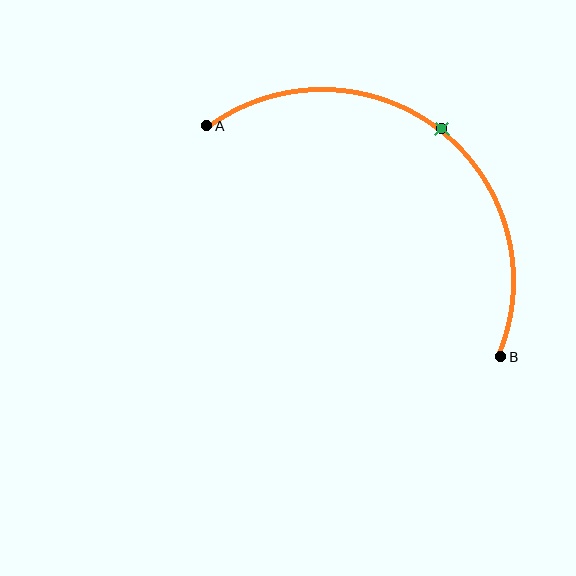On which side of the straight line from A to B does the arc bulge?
The arc bulges above and to the right of the straight line connecting A and B.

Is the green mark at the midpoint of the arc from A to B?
Yes. The green mark lies on the arc at equal arc-length from both A and B — it is the arc midpoint.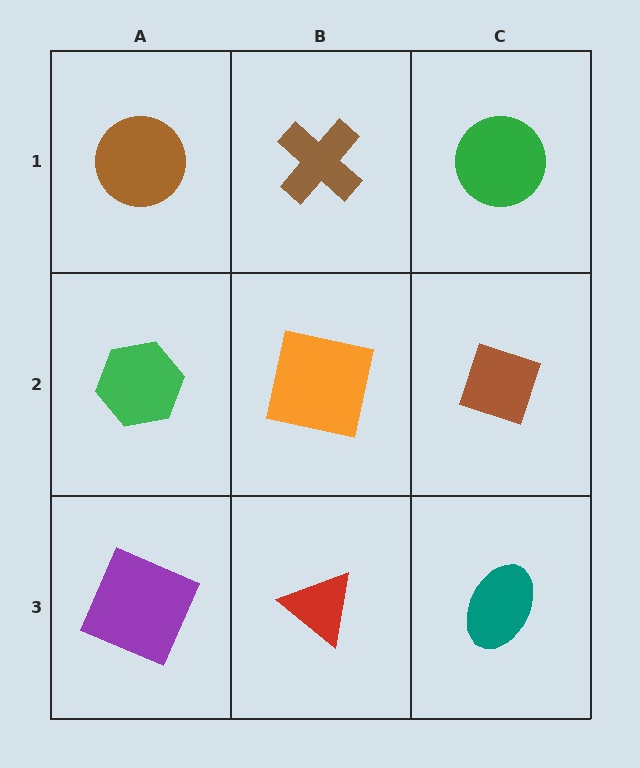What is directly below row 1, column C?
A brown diamond.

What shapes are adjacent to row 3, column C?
A brown diamond (row 2, column C), a red triangle (row 3, column B).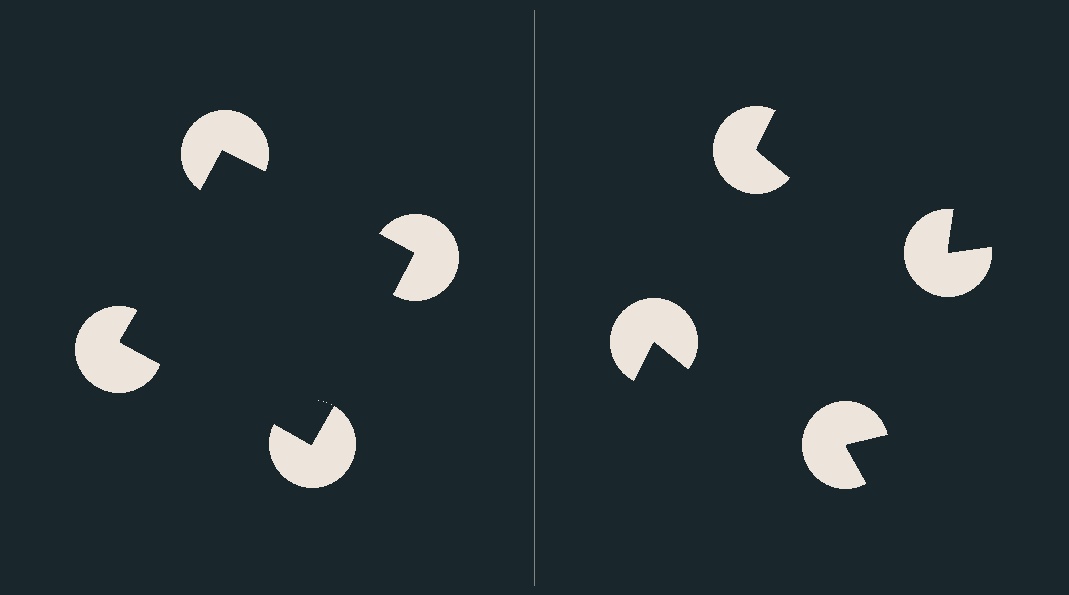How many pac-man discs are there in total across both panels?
8 — 4 on each side.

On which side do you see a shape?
An illusory square appears on the left side. On the right side the wedge cuts are rotated, so no coherent shape forms.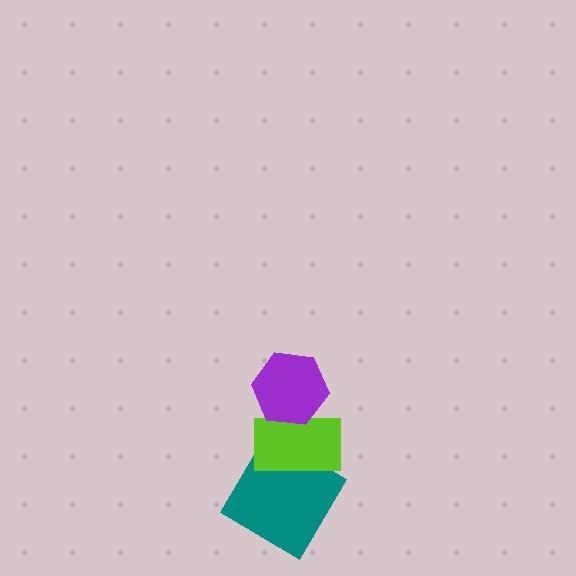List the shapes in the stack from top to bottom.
From top to bottom: the purple hexagon, the lime rectangle, the teal diamond.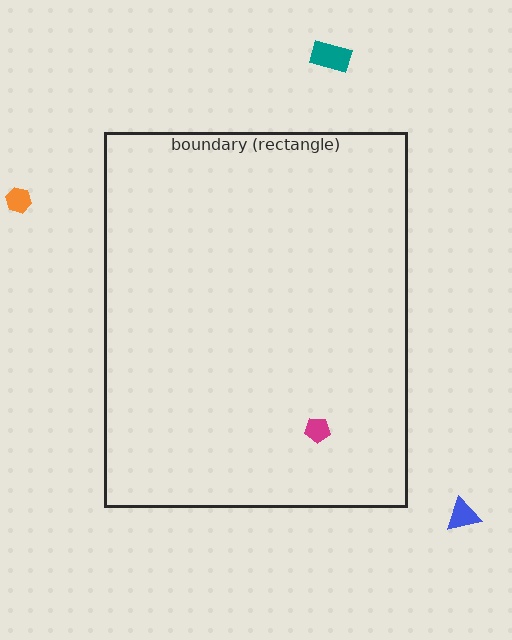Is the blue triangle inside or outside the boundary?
Outside.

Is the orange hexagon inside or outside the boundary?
Outside.